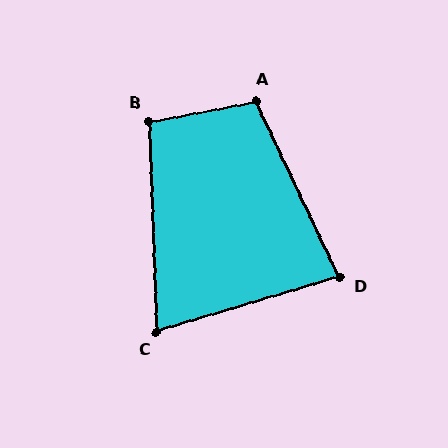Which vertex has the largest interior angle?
A, at approximately 104 degrees.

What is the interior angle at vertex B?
Approximately 99 degrees (obtuse).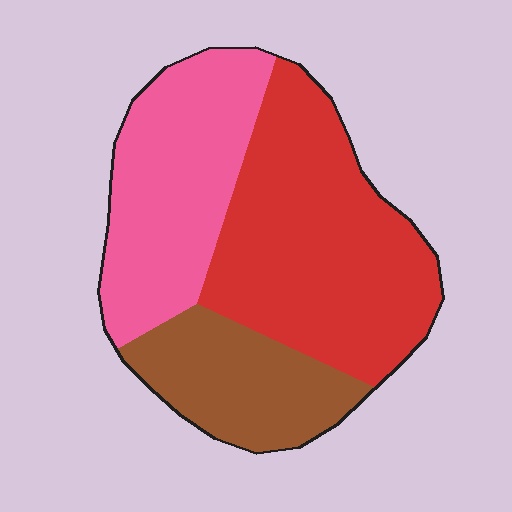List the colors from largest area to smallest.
From largest to smallest: red, pink, brown.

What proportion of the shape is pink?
Pink covers 33% of the shape.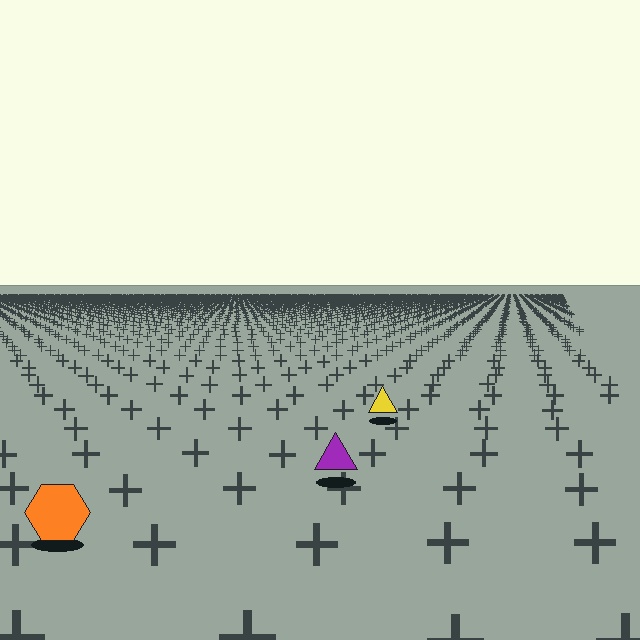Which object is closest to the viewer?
The orange hexagon is closest. The texture marks near it are larger and more spread out.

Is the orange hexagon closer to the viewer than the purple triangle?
Yes. The orange hexagon is closer — you can tell from the texture gradient: the ground texture is coarser near it.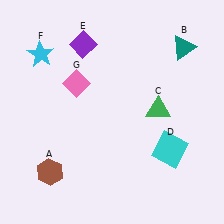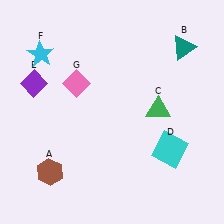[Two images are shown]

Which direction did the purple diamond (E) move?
The purple diamond (E) moved left.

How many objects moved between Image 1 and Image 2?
1 object moved between the two images.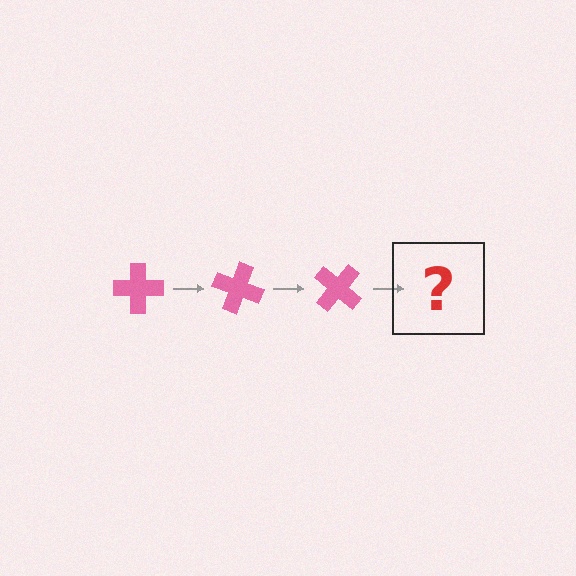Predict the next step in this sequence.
The next step is a pink cross rotated 60 degrees.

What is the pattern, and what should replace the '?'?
The pattern is that the cross rotates 20 degrees each step. The '?' should be a pink cross rotated 60 degrees.